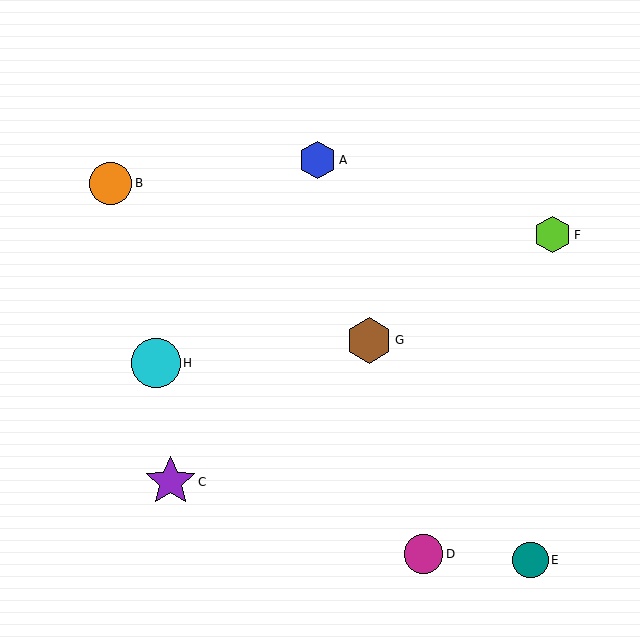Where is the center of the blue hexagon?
The center of the blue hexagon is at (318, 160).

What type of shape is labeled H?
Shape H is a cyan circle.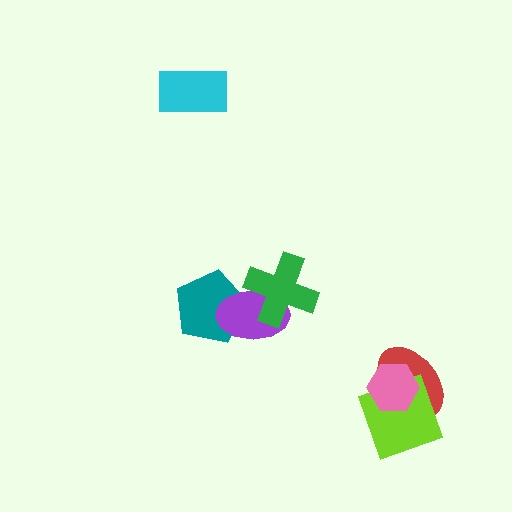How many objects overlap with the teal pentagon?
1 object overlaps with the teal pentagon.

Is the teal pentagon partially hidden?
Yes, it is partially covered by another shape.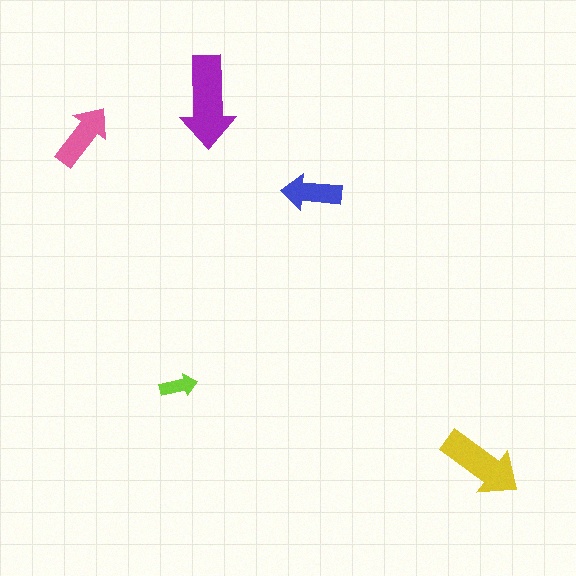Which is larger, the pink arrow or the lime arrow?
The pink one.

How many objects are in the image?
There are 5 objects in the image.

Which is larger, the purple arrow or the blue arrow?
The purple one.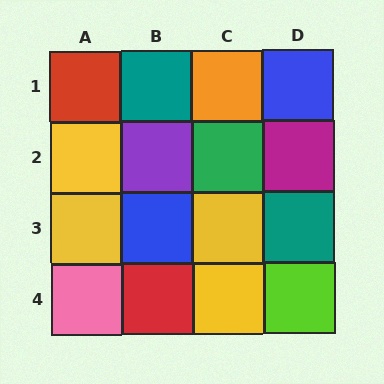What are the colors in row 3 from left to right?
Yellow, blue, yellow, teal.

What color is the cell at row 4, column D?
Lime.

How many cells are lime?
1 cell is lime.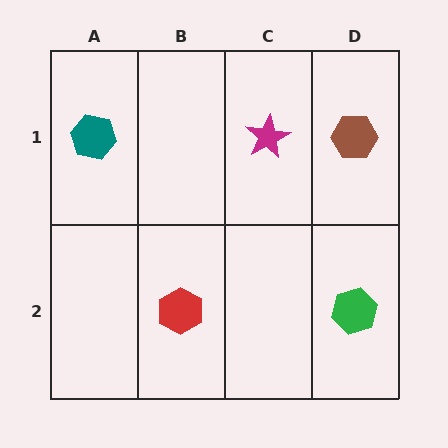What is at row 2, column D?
A green hexagon.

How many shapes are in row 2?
2 shapes.